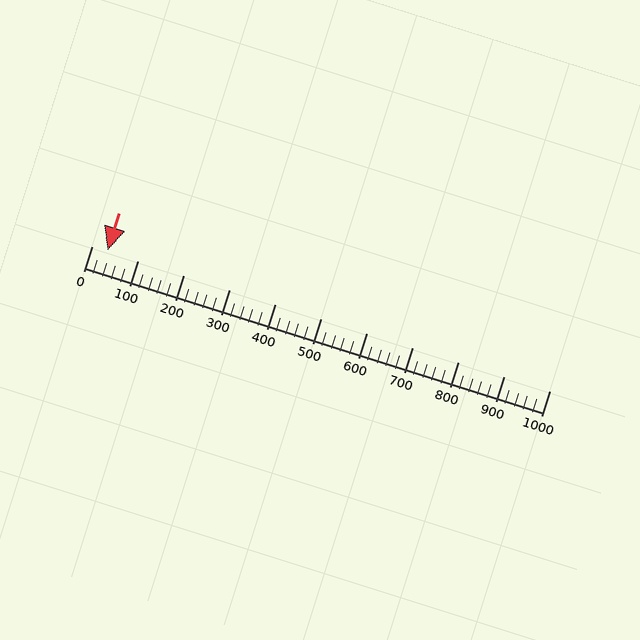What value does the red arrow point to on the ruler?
The red arrow points to approximately 34.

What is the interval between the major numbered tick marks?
The major tick marks are spaced 100 units apart.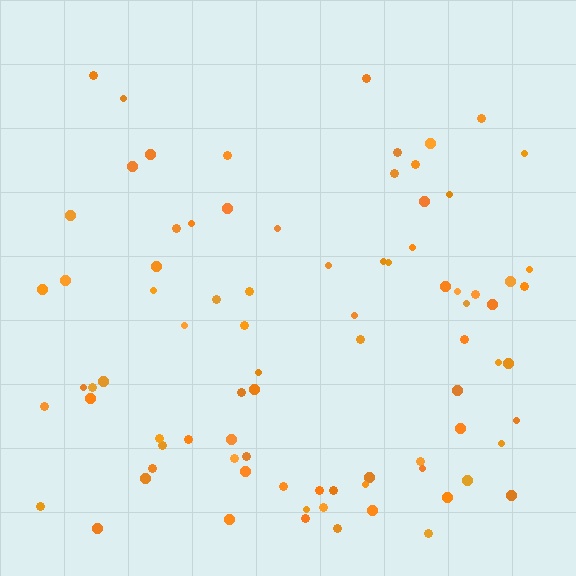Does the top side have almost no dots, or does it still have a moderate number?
Still a moderate number, just noticeably fewer than the bottom.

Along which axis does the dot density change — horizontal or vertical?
Vertical.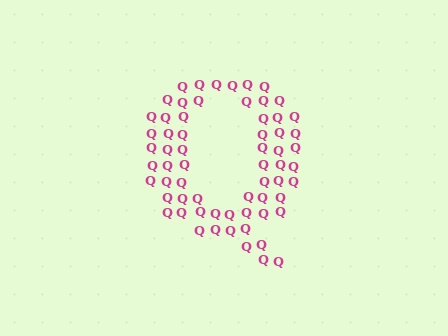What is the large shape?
The large shape is the letter Q.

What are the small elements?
The small elements are letter Q's.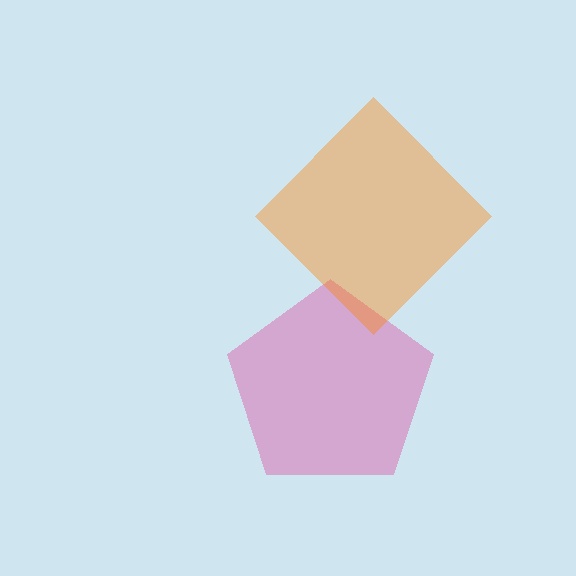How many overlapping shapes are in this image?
There are 2 overlapping shapes in the image.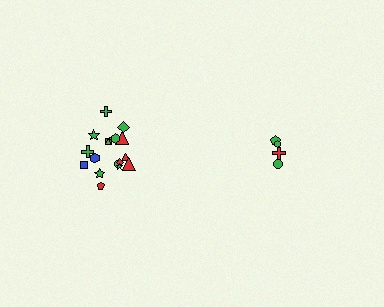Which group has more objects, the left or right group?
The left group.